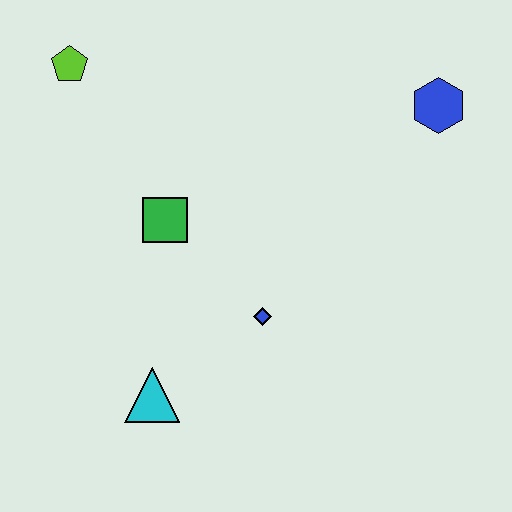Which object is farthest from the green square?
The blue hexagon is farthest from the green square.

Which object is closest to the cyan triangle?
The blue diamond is closest to the cyan triangle.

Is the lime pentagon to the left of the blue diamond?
Yes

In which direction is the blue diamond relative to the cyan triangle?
The blue diamond is to the right of the cyan triangle.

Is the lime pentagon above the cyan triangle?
Yes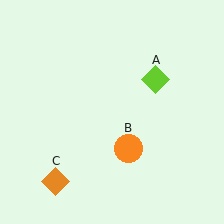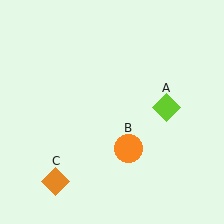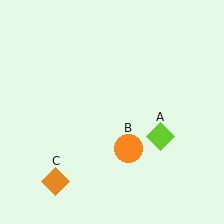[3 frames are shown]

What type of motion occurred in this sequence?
The lime diamond (object A) rotated clockwise around the center of the scene.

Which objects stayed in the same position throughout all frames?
Orange circle (object B) and orange diamond (object C) remained stationary.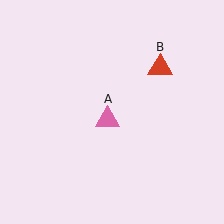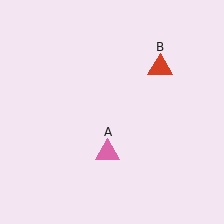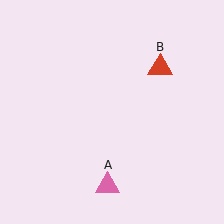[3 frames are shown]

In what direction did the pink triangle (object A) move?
The pink triangle (object A) moved down.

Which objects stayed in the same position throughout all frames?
Red triangle (object B) remained stationary.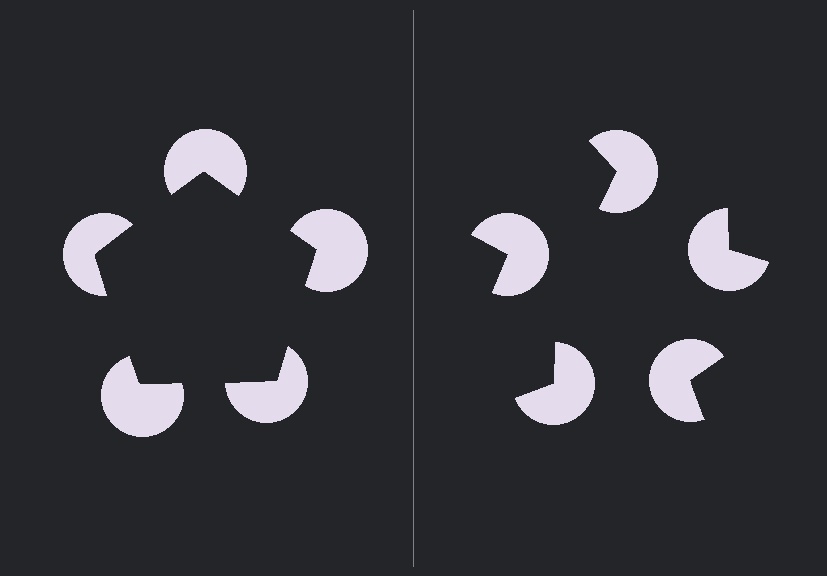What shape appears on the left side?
An illusory pentagon.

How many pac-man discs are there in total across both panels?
10 — 5 on each side.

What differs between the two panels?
The pac-man discs are positioned identically on both sides; only the wedge orientations differ. On the left they align to a pentagon; on the right they are misaligned.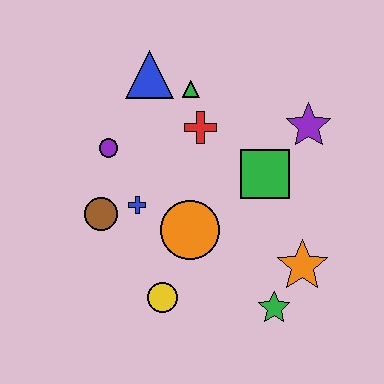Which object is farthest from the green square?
The brown circle is farthest from the green square.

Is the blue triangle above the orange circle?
Yes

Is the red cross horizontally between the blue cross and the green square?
Yes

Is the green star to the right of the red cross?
Yes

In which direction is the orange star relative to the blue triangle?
The orange star is below the blue triangle.